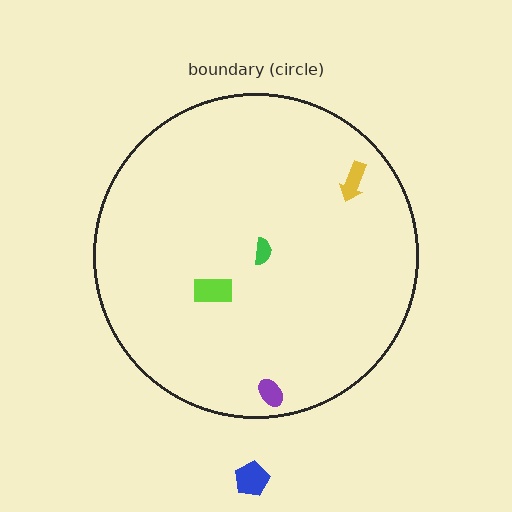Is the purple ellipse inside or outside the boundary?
Inside.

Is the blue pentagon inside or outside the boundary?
Outside.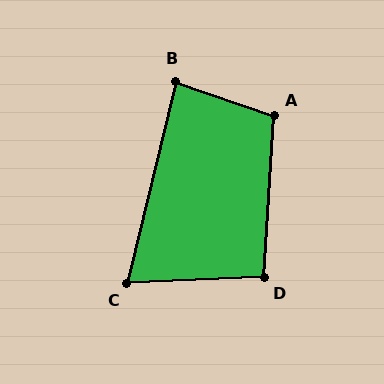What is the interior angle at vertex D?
Approximately 96 degrees (obtuse).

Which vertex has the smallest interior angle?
C, at approximately 74 degrees.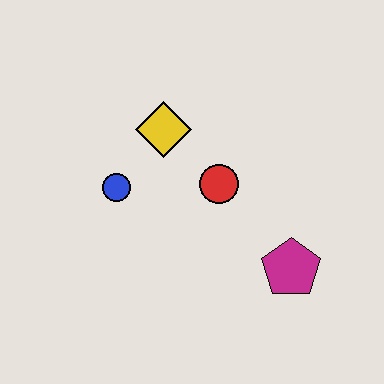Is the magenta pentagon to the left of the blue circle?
No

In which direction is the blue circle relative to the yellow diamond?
The blue circle is below the yellow diamond.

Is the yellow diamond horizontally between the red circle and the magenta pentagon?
No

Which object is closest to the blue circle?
The yellow diamond is closest to the blue circle.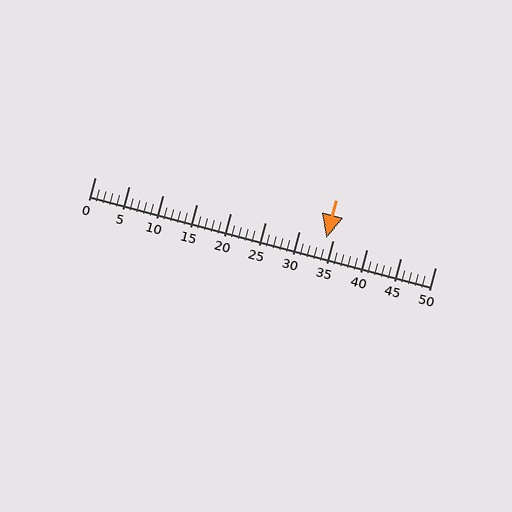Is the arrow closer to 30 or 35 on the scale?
The arrow is closer to 35.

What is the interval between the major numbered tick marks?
The major tick marks are spaced 5 units apart.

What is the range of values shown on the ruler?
The ruler shows values from 0 to 50.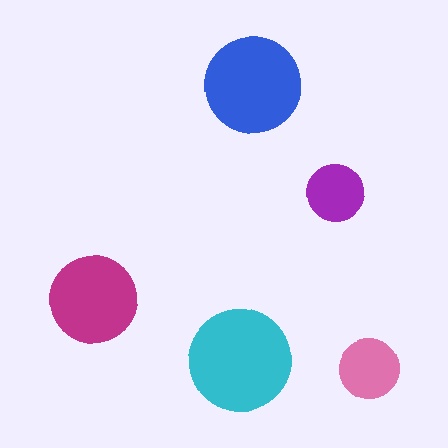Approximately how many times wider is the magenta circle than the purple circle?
About 1.5 times wider.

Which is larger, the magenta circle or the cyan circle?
The cyan one.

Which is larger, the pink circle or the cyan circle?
The cyan one.